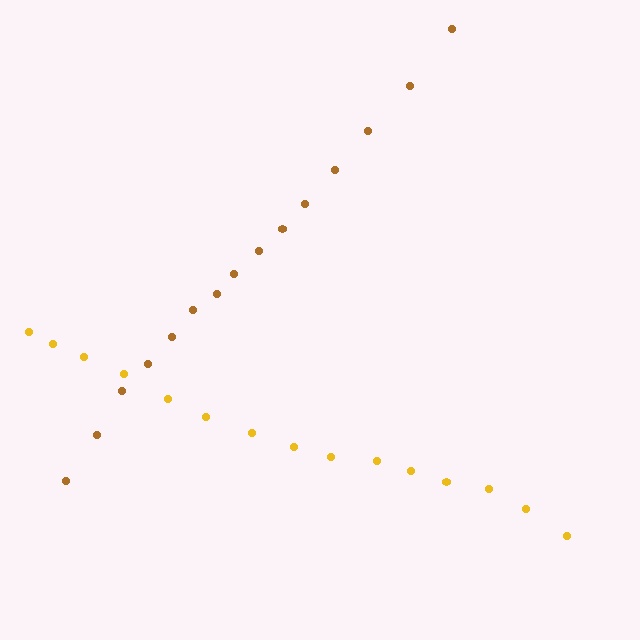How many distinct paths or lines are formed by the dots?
There are 2 distinct paths.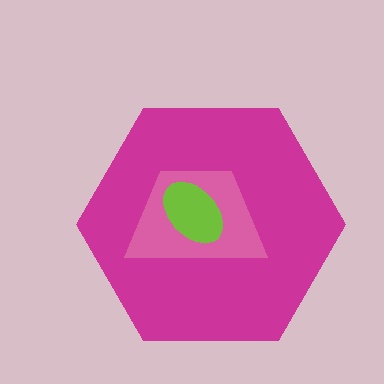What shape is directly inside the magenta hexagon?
The pink trapezoid.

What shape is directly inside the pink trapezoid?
The lime ellipse.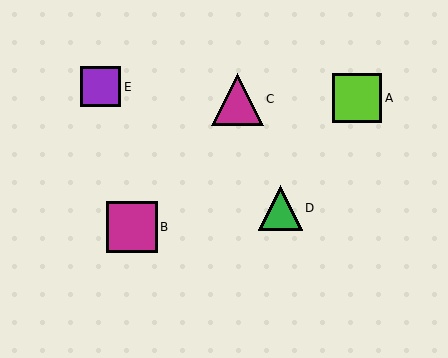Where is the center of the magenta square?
The center of the magenta square is at (132, 227).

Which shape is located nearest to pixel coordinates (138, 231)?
The magenta square (labeled B) at (132, 227) is nearest to that location.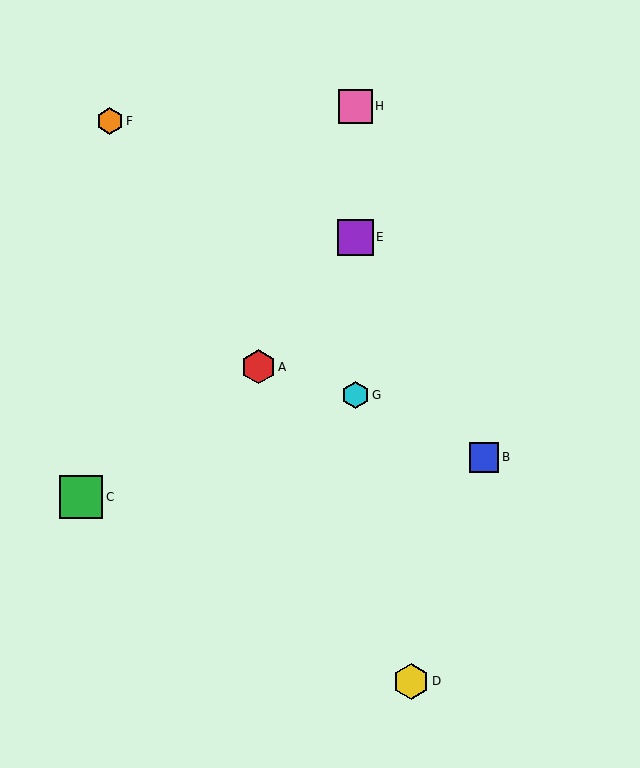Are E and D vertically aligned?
No, E is at x≈355 and D is at x≈411.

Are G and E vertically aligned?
Yes, both are at x≈355.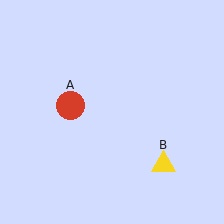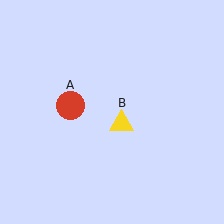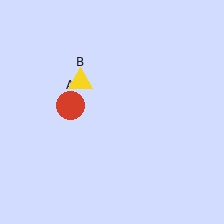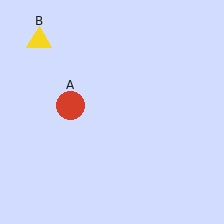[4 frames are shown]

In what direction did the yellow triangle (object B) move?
The yellow triangle (object B) moved up and to the left.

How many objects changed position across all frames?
1 object changed position: yellow triangle (object B).